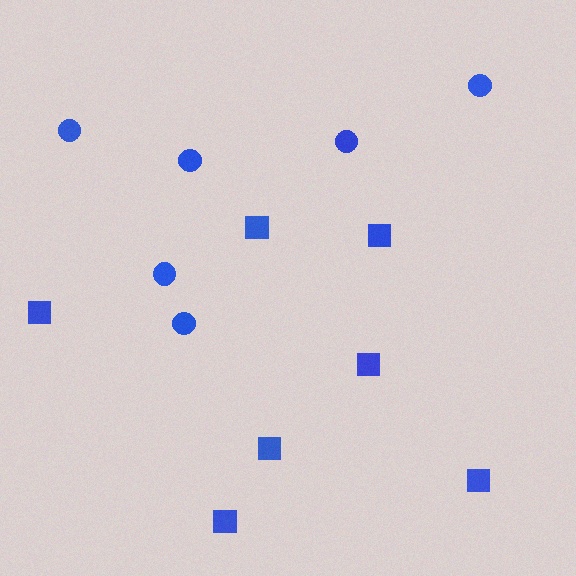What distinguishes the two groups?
There are 2 groups: one group of squares (7) and one group of circles (6).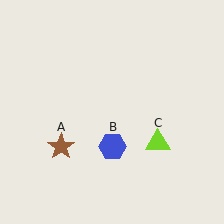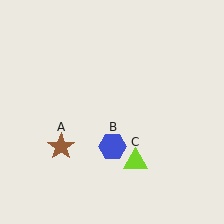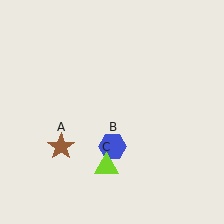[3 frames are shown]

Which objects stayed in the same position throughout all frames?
Brown star (object A) and blue hexagon (object B) remained stationary.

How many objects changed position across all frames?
1 object changed position: lime triangle (object C).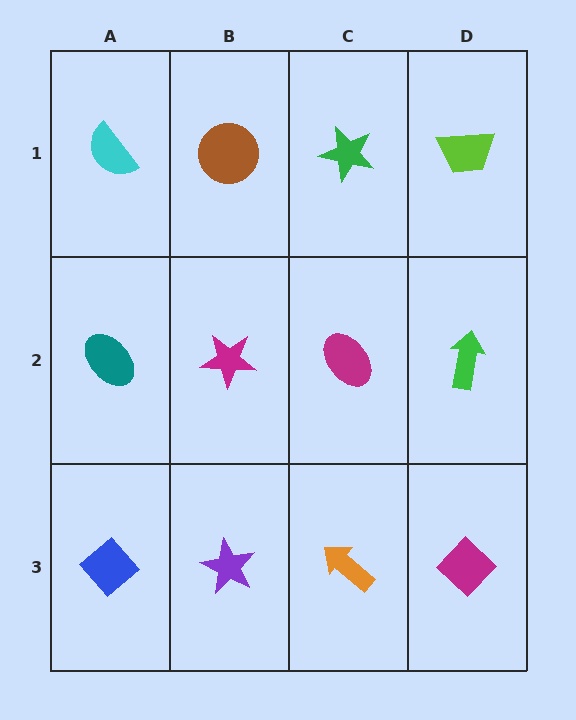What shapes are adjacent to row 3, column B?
A magenta star (row 2, column B), a blue diamond (row 3, column A), an orange arrow (row 3, column C).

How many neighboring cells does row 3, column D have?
2.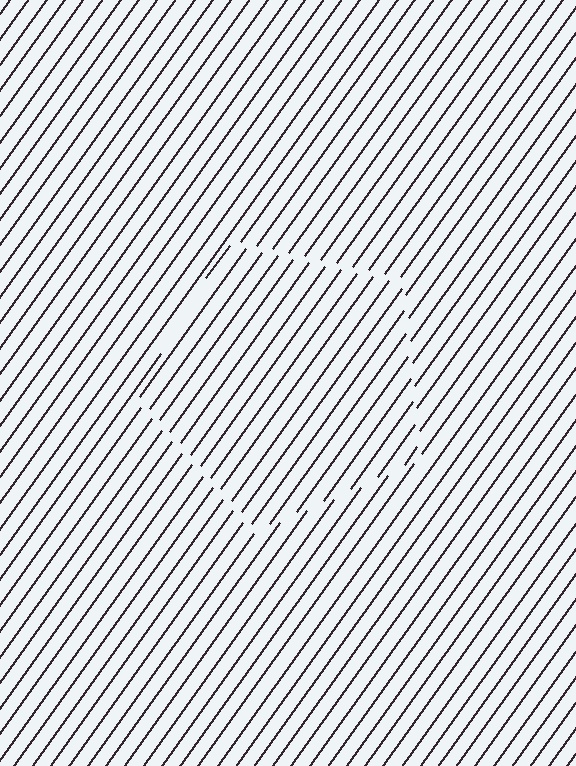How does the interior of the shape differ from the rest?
The interior of the shape contains the same grating, shifted by half a period — the contour is defined by the phase discontinuity where line-ends from the inner and outer gratings abut.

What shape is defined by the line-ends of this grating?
An illusory pentagon. The interior of the shape contains the same grating, shifted by half a period — the contour is defined by the phase discontinuity where line-ends from the inner and outer gratings abut.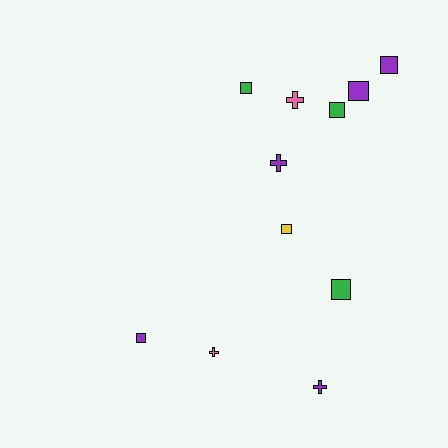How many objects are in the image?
There are 11 objects.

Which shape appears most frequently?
Square, with 7 objects.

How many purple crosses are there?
There are 2 purple crosses.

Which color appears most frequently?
Purple, with 5 objects.